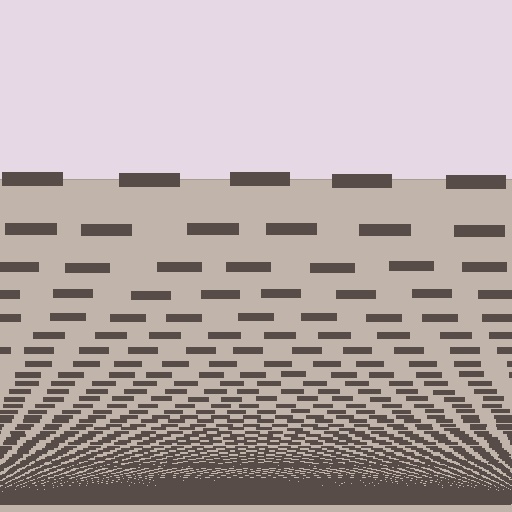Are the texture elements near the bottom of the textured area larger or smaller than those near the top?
Smaller. The gradient is inverted — elements near the bottom are smaller and denser.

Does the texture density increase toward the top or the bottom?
Density increases toward the bottom.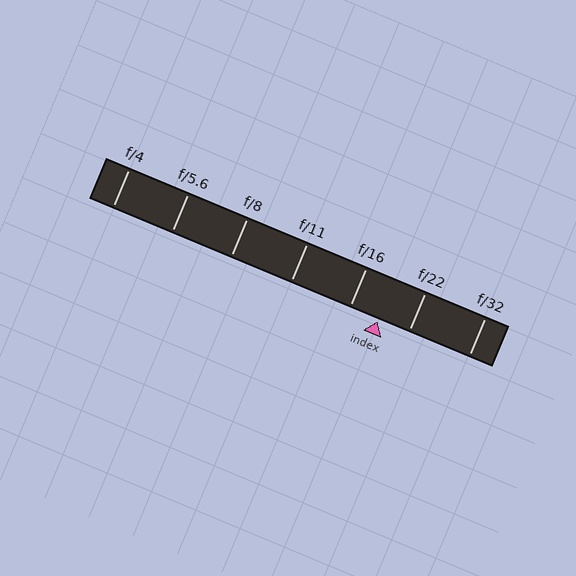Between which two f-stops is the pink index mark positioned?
The index mark is between f/16 and f/22.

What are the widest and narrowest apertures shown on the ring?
The widest aperture shown is f/4 and the narrowest is f/32.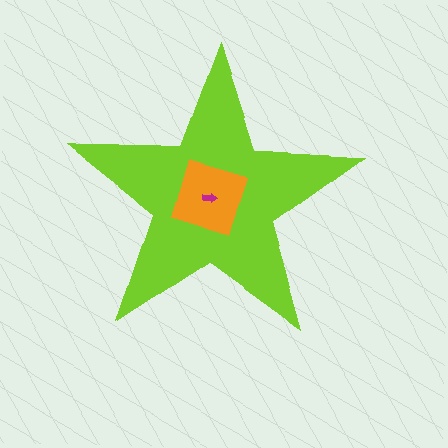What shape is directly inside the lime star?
The orange square.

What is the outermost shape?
The lime star.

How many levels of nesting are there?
3.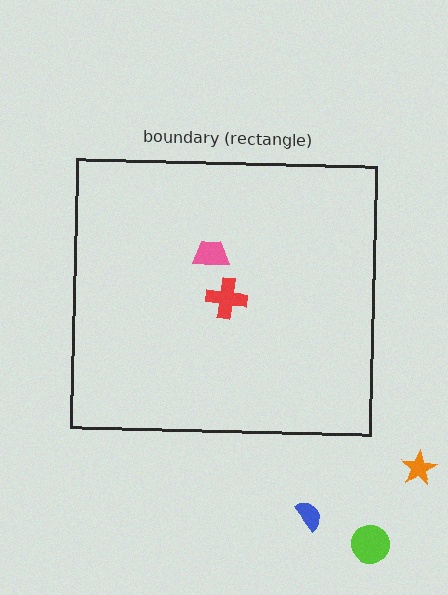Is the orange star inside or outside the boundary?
Outside.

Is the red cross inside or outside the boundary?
Inside.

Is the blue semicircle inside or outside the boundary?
Outside.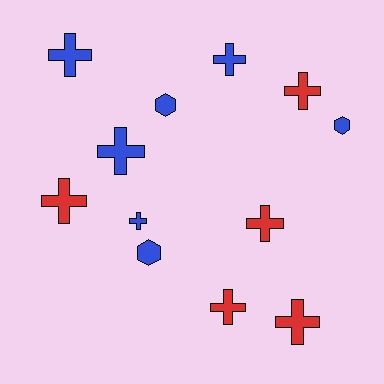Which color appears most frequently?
Blue, with 7 objects.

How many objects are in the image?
There are 12 objects.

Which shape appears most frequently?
Cross, with 9 objects.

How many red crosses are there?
There are 5 red crosses.